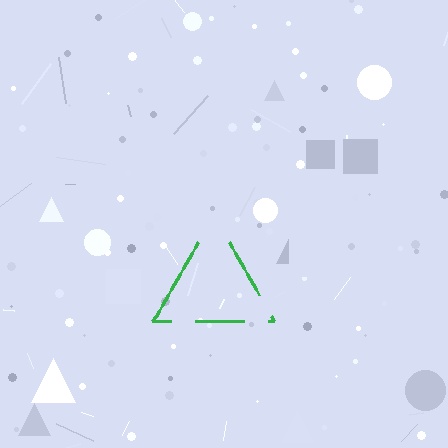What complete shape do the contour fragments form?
The contour fragments form a triangle.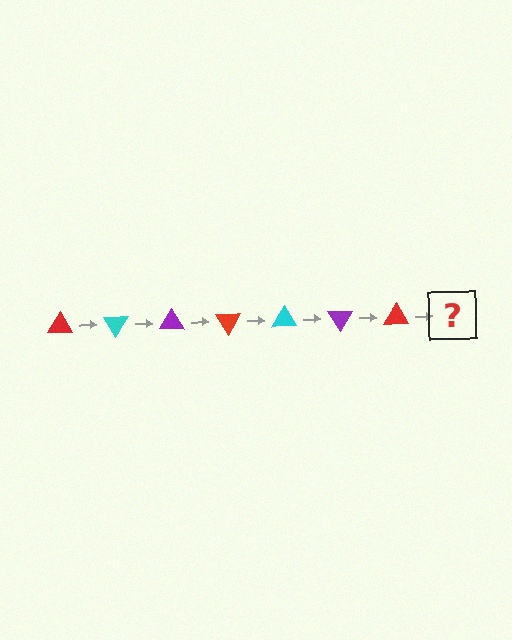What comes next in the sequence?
The next element should be a cyan triangle, rotated 420 degrees from the start.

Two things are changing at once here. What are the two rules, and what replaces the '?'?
The two rules are that it rotates 60 degrees each step and the color cycles through red, cyan, and purple. The '?' should be a cyan triangle, rotated 420 degrees from the start.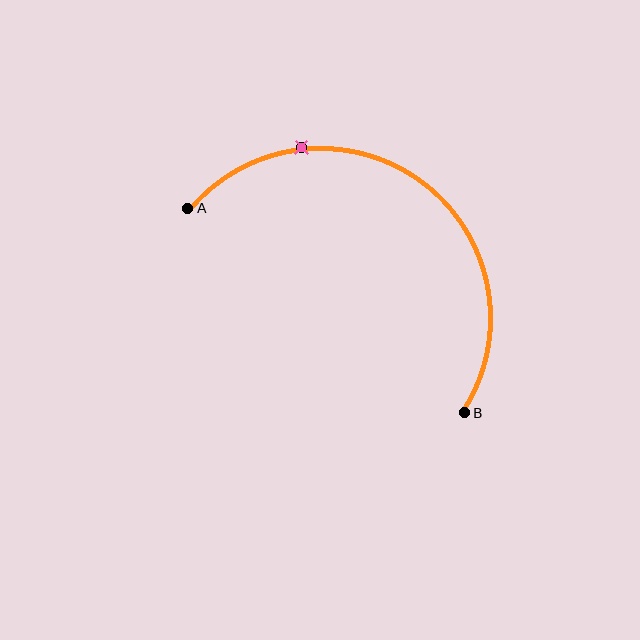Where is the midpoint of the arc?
The arc midpoint is the point on the curve farthest from the straight line joining A and B. It sits above and to the right of that line.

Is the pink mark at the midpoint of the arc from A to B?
No. The pink mark lies on the arc but is closer to endpoint A. The arc midpoint would be at the point on the curve equidistant along the arc from both A and B.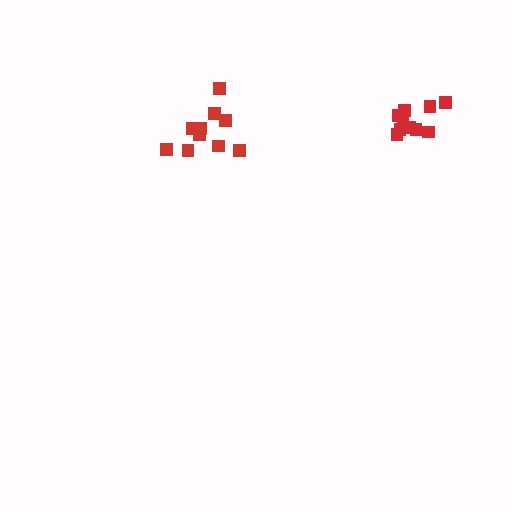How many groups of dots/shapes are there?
There are 2 groups.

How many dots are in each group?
Group 1: 10 dots, Group 2: 10 dots (20 total).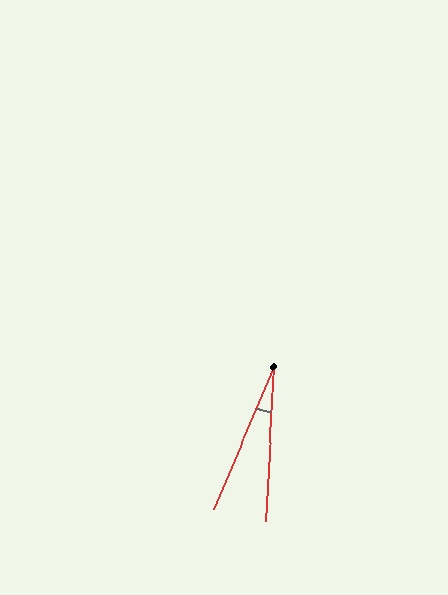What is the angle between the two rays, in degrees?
Approximately 20 degrees.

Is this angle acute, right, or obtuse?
It is acute.